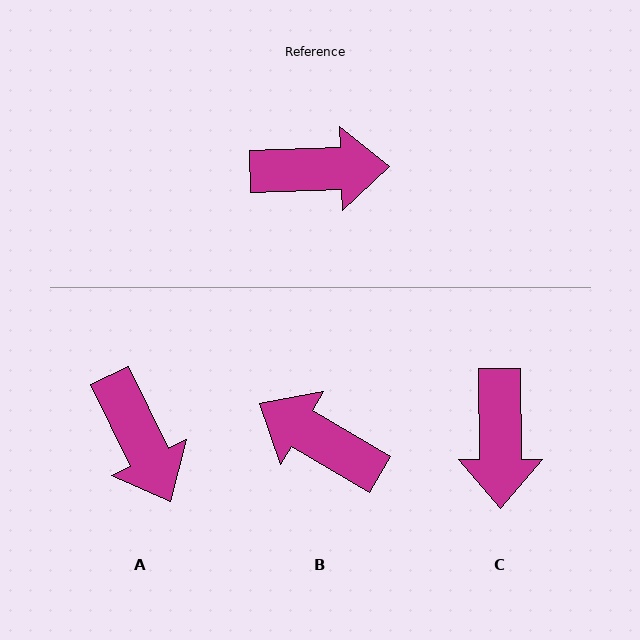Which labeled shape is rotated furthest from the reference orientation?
B, about 147 degrees away.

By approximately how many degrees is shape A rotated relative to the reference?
Approximately 66 degrees clockwise.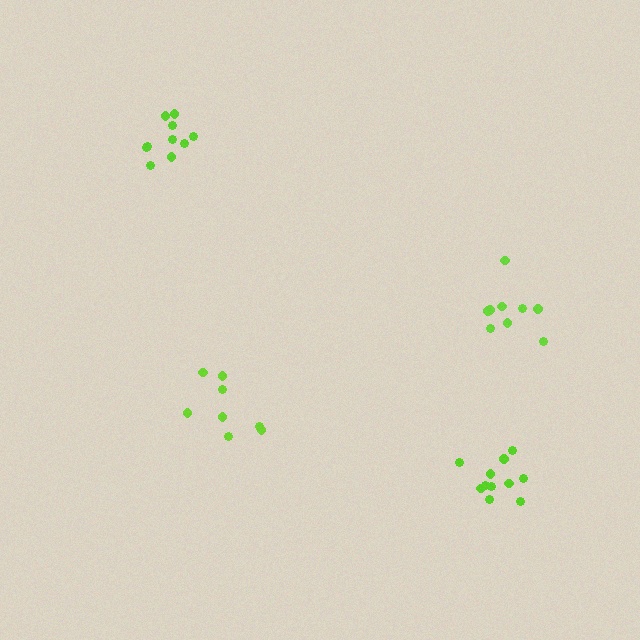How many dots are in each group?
Group 1: 10 dots, Group 2: 8 dots, Group 3: 9 dots, Group 4: 11 dots (38 total).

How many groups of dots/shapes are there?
There are 4 groups.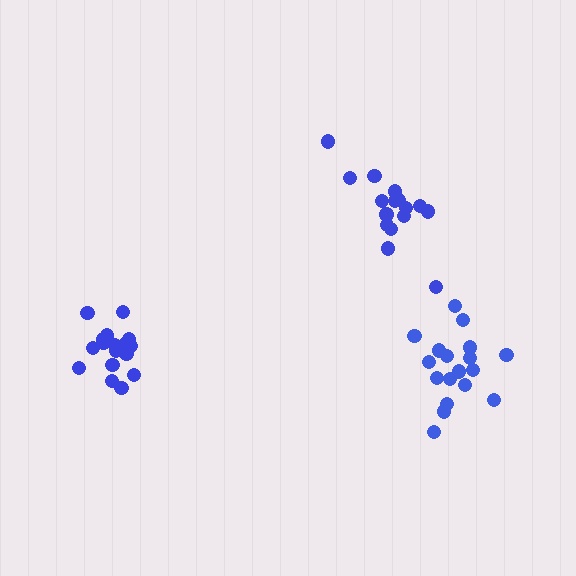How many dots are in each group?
Group 1: 16 dots, Group 2: 17 dots, Group 3: 18 dots (51 total).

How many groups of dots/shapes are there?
There are 3 groups.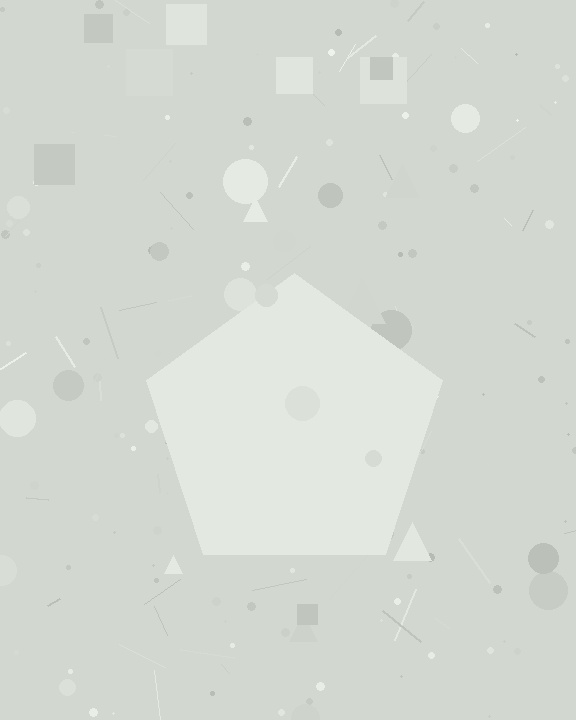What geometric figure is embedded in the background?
A pentagon is embedded in the background.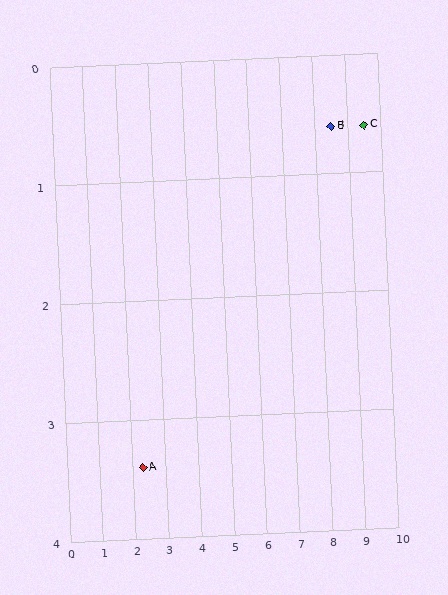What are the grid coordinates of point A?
Point A is at approximately (2.3, 3.4).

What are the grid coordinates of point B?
Point B is at approximately (8.5, 0.6).